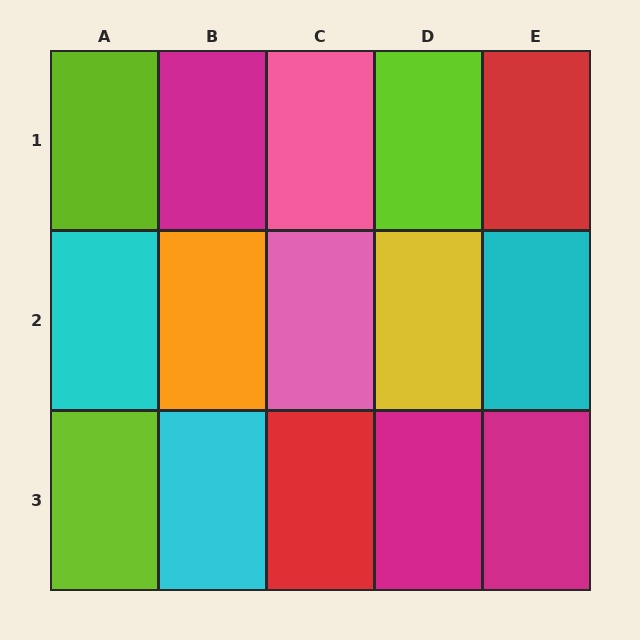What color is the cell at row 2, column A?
Cyan.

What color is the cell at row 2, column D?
Yellow.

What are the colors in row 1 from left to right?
Lime, magenta, pink, lime, red.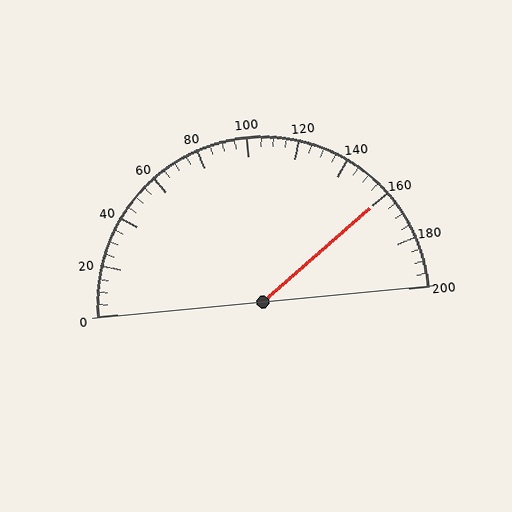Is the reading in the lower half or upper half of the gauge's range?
The reading is in the upper half of the range (0 to 200).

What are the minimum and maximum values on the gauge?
The gauge ranges from 0 to 200.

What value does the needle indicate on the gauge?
The needle indicates approximately 160.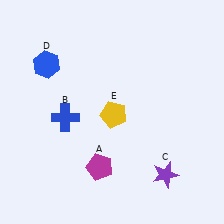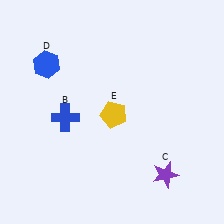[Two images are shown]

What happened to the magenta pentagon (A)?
The magenta pentagon (A) was removed in Image 2. It was in the bottom-left area of Image 1.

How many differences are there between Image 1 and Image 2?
There is 1 difference between the two images.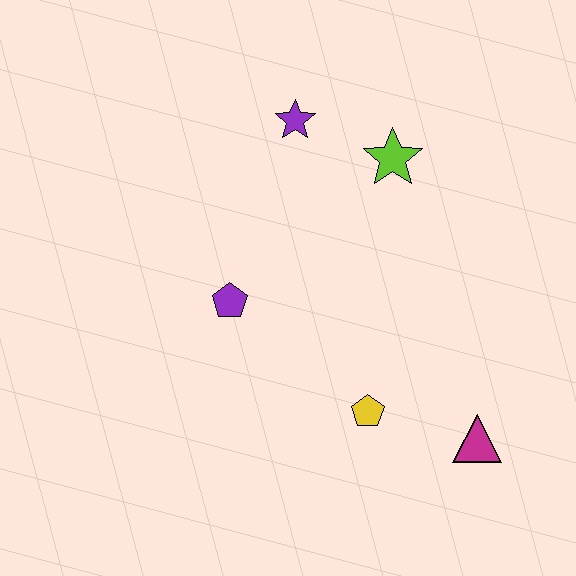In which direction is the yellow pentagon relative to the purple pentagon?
The yellow pentagon is to the right of the purple pentagon.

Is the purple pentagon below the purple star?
Yes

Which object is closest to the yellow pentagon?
The magenta triangle is closest to the yellow pentagon.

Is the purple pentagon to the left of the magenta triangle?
Yes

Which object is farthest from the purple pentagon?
The magenta triangle is farthest from the purple pentagon.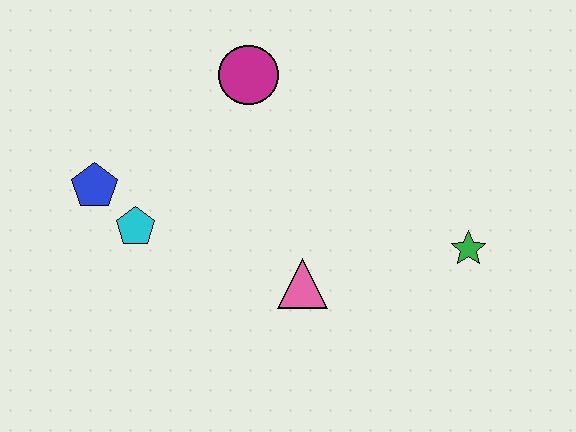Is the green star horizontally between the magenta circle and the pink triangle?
No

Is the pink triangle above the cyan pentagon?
No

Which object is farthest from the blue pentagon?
The green star is farthest from the blue pentagon.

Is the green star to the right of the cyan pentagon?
Yes